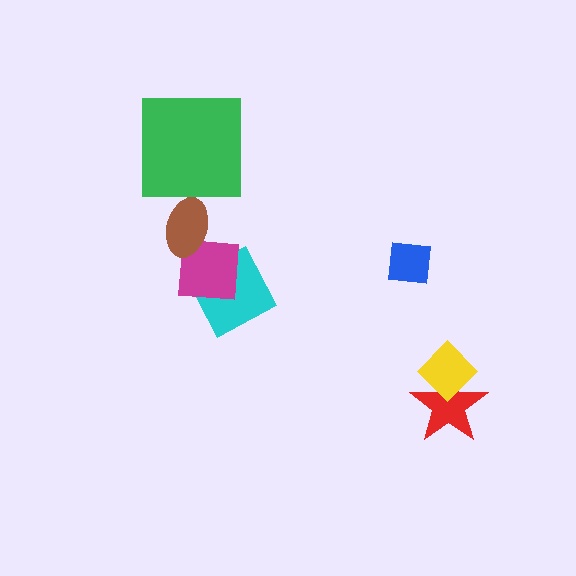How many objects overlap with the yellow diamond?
1 object overlaps with the yellow diamond.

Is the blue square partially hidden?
No, no other shape covers it.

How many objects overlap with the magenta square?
2 objects overlap with the magenta square.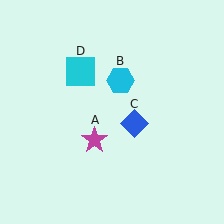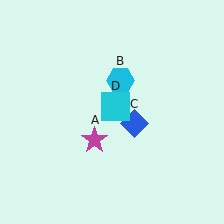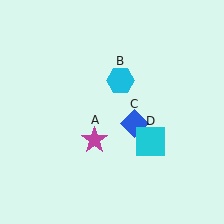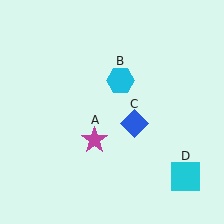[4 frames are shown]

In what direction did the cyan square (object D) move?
The cyan square (object D) moved down and to the right.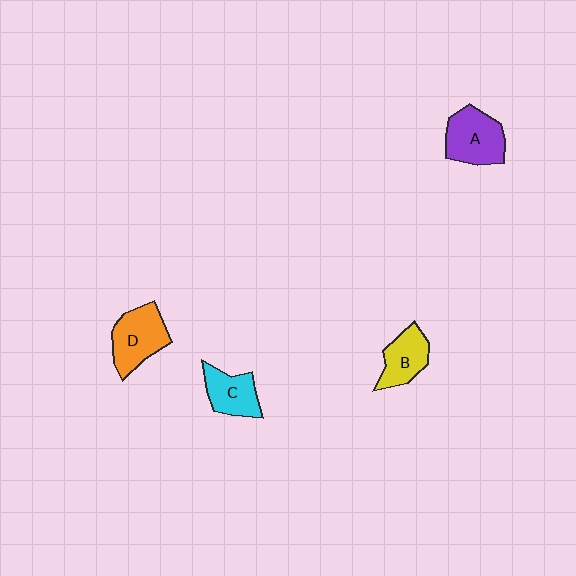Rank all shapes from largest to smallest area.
From largest to smallest: A (purple), D (orange), B (yellow), C (cyan).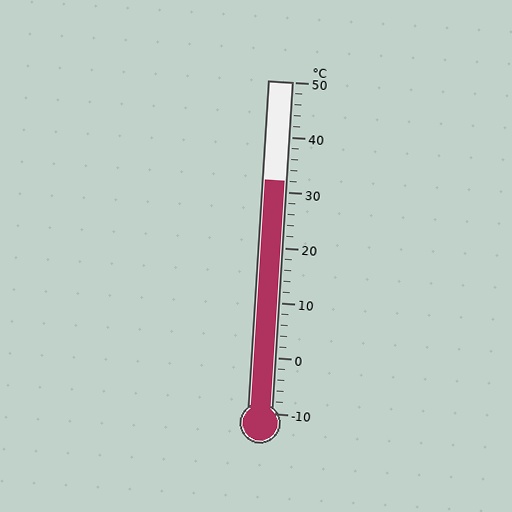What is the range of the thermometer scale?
The thermometer scale ranges from -10°C to 50°C.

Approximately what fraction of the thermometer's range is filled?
The thermometer is filled to approximately 70% of its range.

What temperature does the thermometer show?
The thermometer shows approximately 32°C.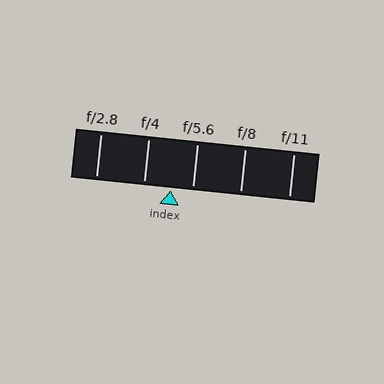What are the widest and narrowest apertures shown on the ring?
The widest aperture shown is f/2.8 and the narrowest is f/11.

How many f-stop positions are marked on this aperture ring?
There are 5 f-stop positions marked.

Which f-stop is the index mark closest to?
The index mark is closest to f/5.6.